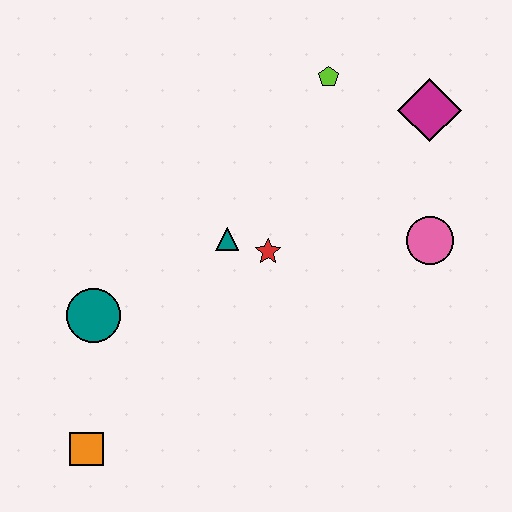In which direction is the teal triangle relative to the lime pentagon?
The teal triangle is below the lime pentagon.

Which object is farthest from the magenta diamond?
The orange square is farthest from the magenta diamond.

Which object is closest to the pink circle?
The magenta diamond is closest to the pink circle.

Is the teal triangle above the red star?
Yes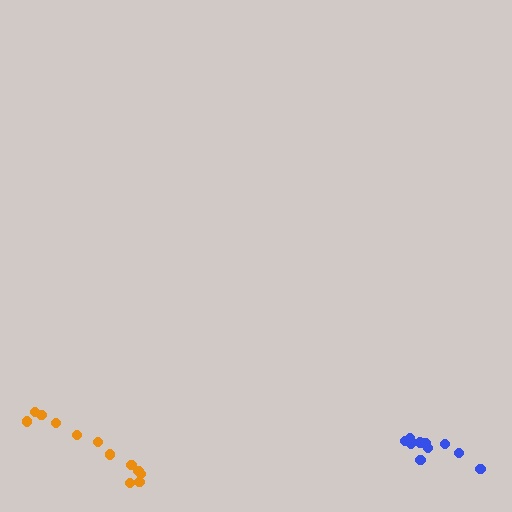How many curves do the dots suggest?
There are 2 distinct paths.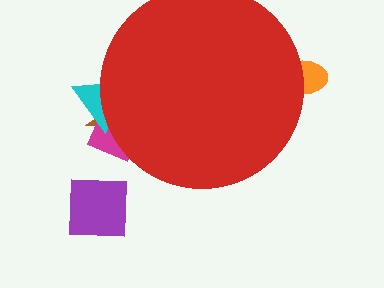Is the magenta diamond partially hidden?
Yes, the magenta diamond is partially hidden behind the red circle.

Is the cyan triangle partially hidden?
Yes, the cyan triangle is partially hidden behind the red circle.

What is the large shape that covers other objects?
A red circle.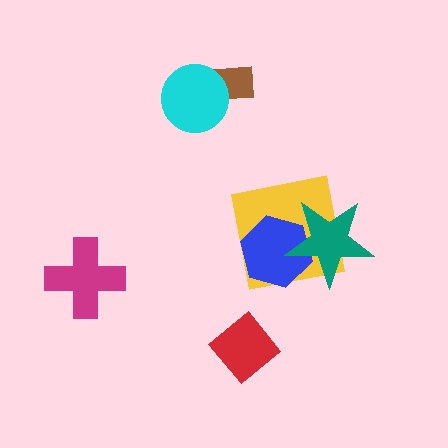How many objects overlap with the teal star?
2 objects overlap with the teal star.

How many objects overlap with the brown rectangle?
1 object overlaps with the brown rectangle.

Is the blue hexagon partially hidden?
Yes, it is partially covered by another shape.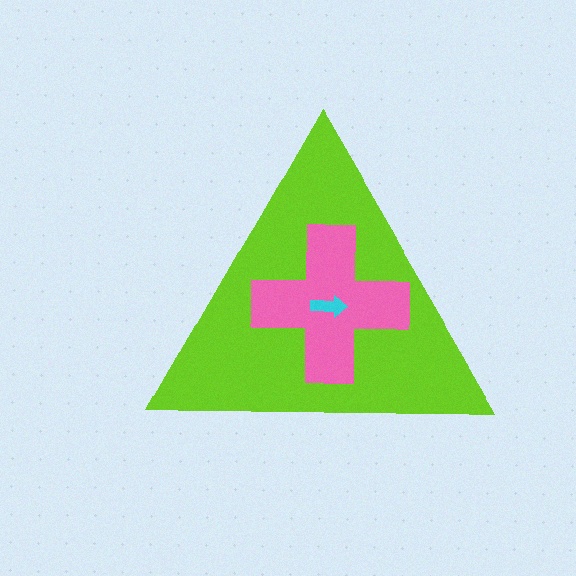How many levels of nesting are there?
3.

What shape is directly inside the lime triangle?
The pink cross.